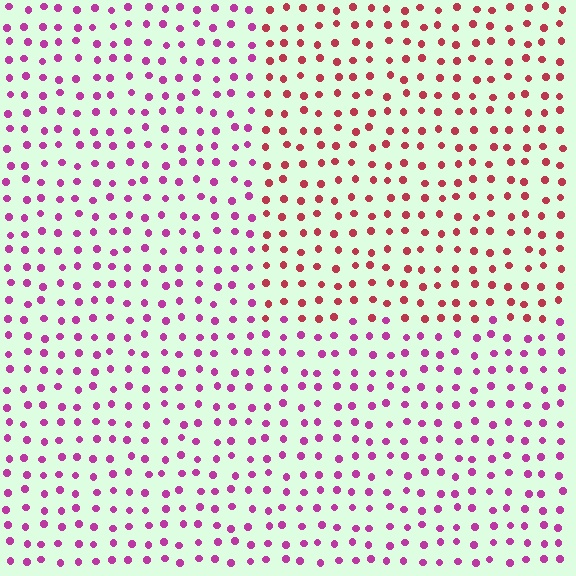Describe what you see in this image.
The image is filled with small magenta elements in a uniform arrangement. A rectangle-shaped region is visible where the elements are tinted to a slightly different hue, forming a subtle color boundary.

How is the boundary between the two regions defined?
The boundary is defined purely by a slight shift in hue (about 39 degrees). Spacing, size, and orientation are identical on both sides.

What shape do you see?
I see a rectangle.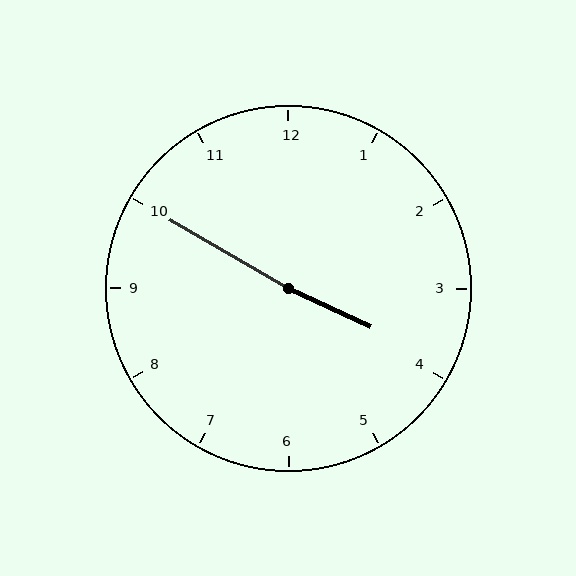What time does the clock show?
3:50.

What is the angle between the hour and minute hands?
Approximately 175 degrees.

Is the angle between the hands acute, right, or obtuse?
It is obtuse.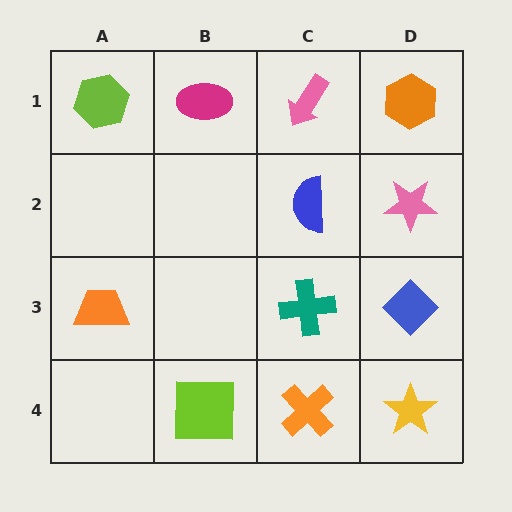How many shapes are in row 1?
4 shapes.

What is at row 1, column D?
An orange hexagon.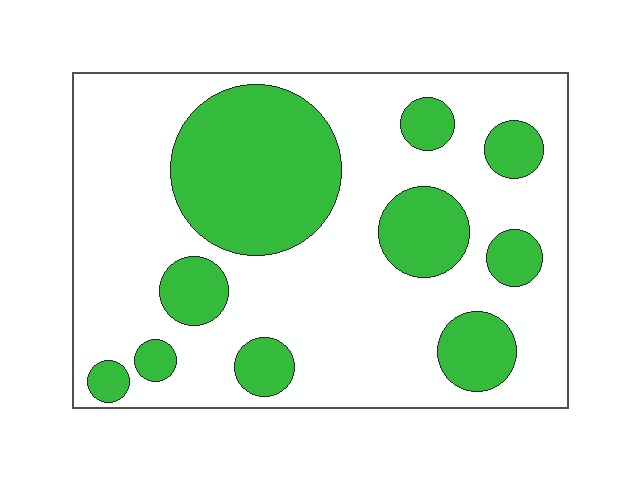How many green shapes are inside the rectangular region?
10.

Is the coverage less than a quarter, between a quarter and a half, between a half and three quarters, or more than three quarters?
Between a quarter and a half.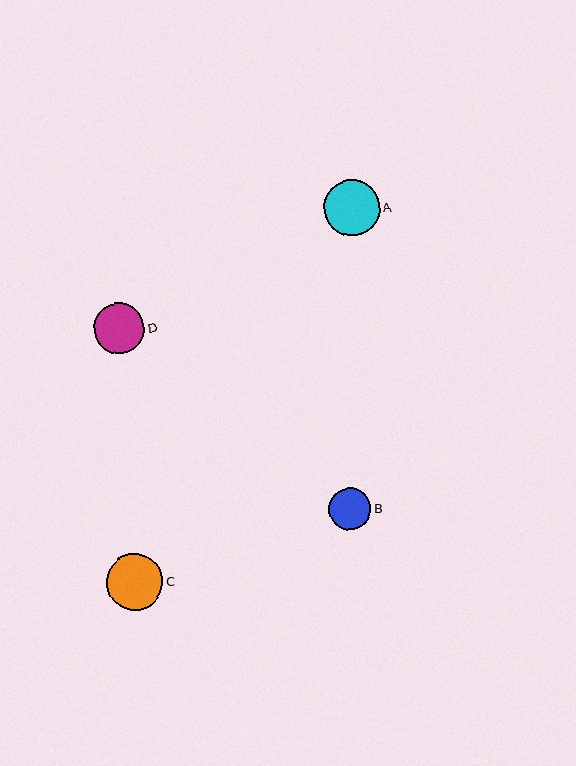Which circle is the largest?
Circle C is the largest with a size of approximately 57 pixels.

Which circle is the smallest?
Circle B is the smallest with a size of approximately 42 pixels.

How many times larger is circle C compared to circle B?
Circle C is approximately 1.3 times the size of circle B.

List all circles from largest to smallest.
From largest to smallest: C, A, D, B.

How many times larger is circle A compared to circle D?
Circle A is approximately 1.1 times the size of circle D.